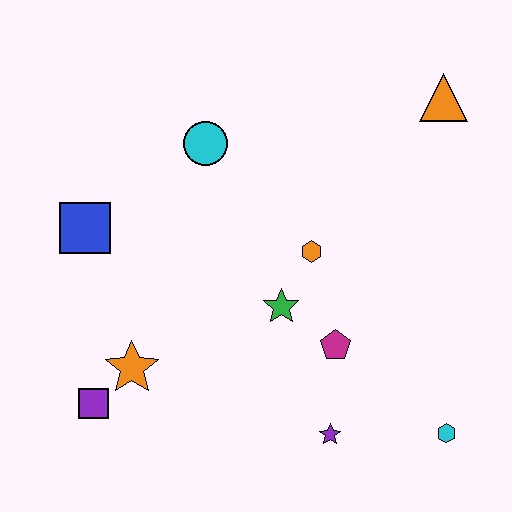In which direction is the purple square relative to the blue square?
The purple square is below the blue square.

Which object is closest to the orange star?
The purple square is closest to the orange star.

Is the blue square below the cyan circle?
Yes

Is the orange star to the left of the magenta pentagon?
Yes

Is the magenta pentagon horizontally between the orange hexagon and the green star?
No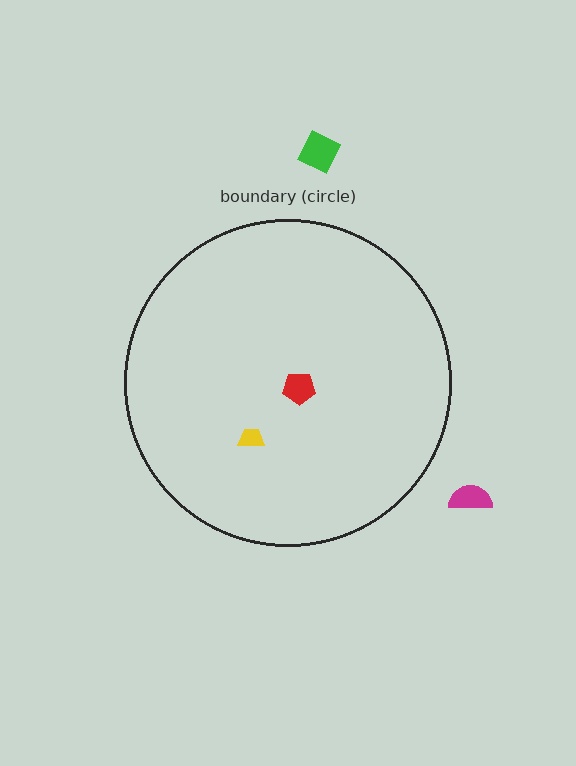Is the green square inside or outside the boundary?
Outside.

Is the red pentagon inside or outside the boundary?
Inside.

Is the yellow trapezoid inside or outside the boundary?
Inside.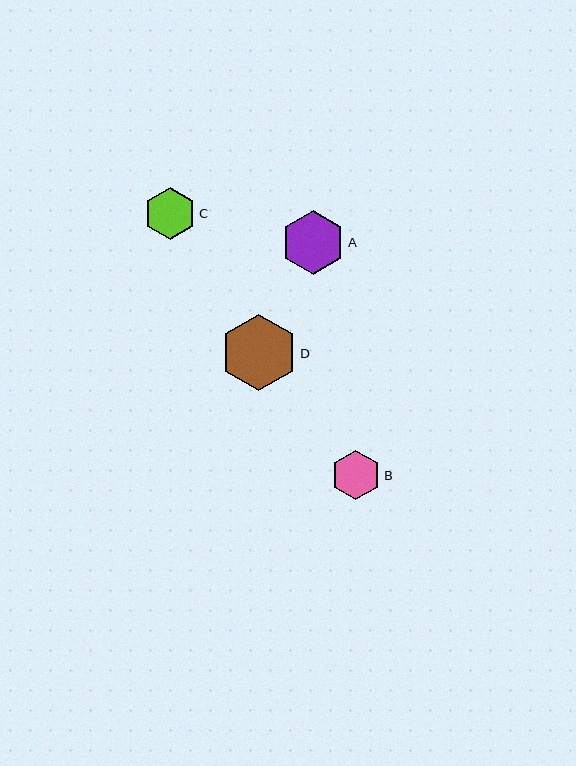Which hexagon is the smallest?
Hexagon B is the smallest with a size of approximately 50 pixels.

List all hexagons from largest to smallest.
From largest to smallest: D, A, C, B.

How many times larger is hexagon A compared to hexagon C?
Hexagon A is approximately 1.2 times the size of hexagon C.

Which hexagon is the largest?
Hexagon D is the largest with a size of approximately 77 pixels.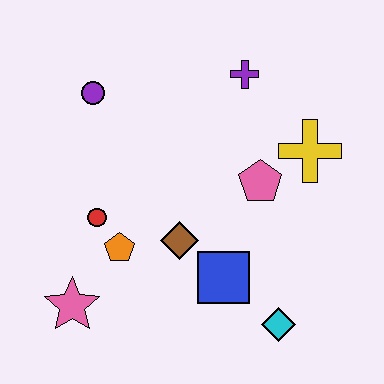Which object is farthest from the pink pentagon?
The pink star is farthest from the pink pentagon.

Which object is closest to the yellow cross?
The pink pentagon is closest to the yellow cross.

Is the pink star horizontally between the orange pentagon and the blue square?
No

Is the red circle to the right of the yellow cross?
No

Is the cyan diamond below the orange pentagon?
Yes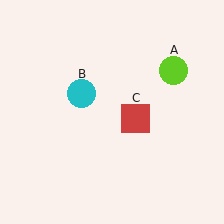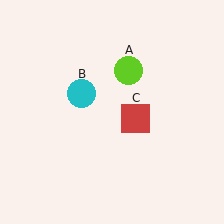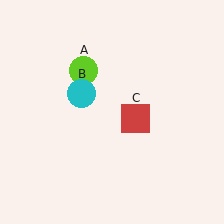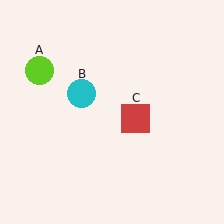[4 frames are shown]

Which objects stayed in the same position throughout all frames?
Cyan circle (object B) and red square (object C) remained stationary.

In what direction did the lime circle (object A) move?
The lime circle (object A) moved left.